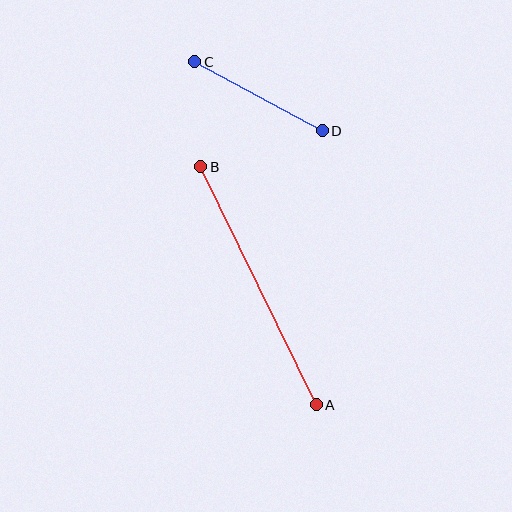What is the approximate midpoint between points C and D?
The midpoint is at approximately (259, 96) pixels.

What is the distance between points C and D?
The distance is approximately 145 pixels.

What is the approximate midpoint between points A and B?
The midpoint is at approximately (258, 286) pixels.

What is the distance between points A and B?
The distance is approximately 265 pixels.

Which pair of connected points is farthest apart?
Points A and B are farthest apart.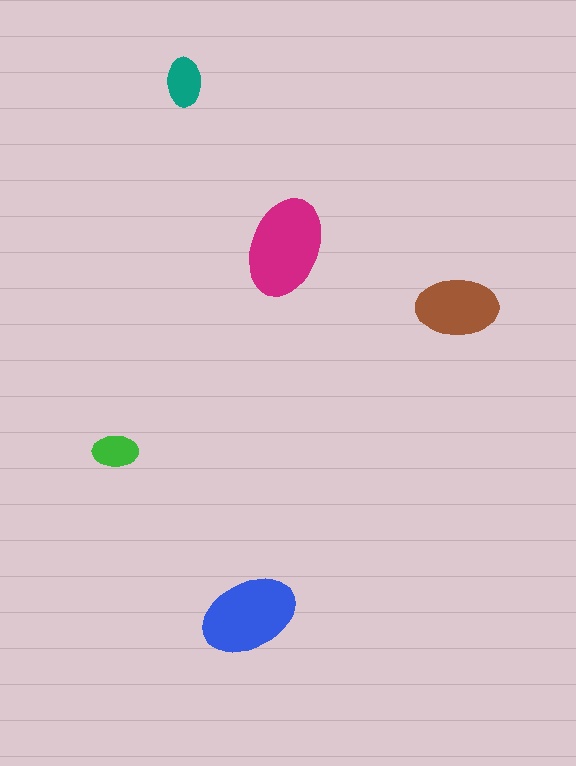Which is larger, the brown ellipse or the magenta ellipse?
The magenta one.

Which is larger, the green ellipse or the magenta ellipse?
The magenta one.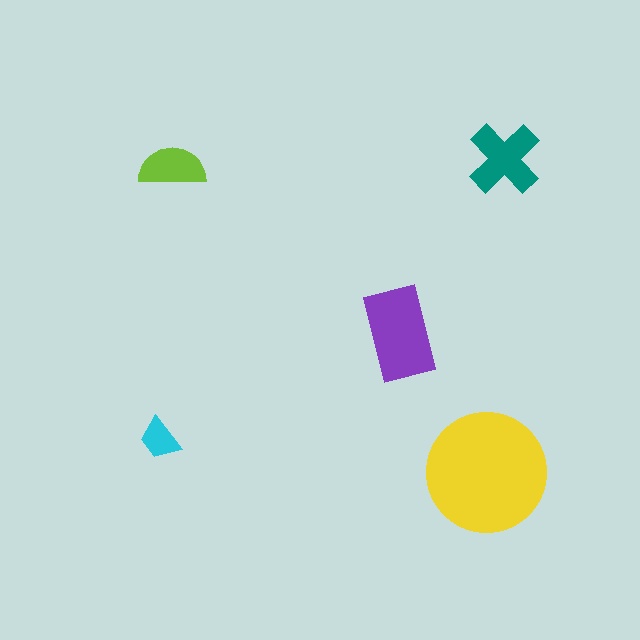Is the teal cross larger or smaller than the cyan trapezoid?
Larger.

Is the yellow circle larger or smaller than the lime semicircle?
Larger.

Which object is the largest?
The yellow circle.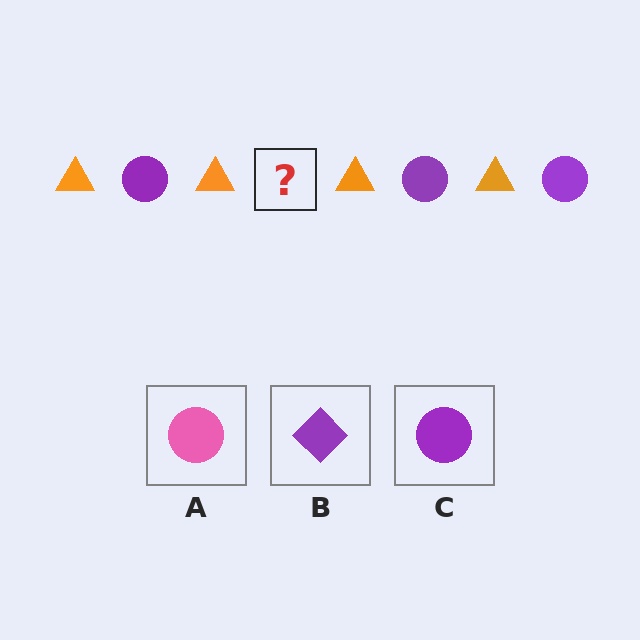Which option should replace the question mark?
Option C.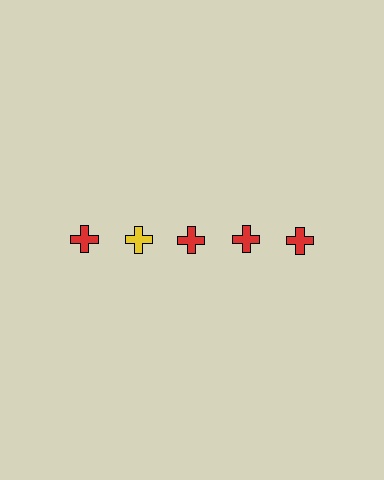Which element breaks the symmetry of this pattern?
The yellow cross in the top row, second from left column breaks the symmetry. All other shapes are red crosses.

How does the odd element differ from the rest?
It has a different color: yellow instead of red.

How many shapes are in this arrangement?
There are 5 shapes arranged in a grid pattern.